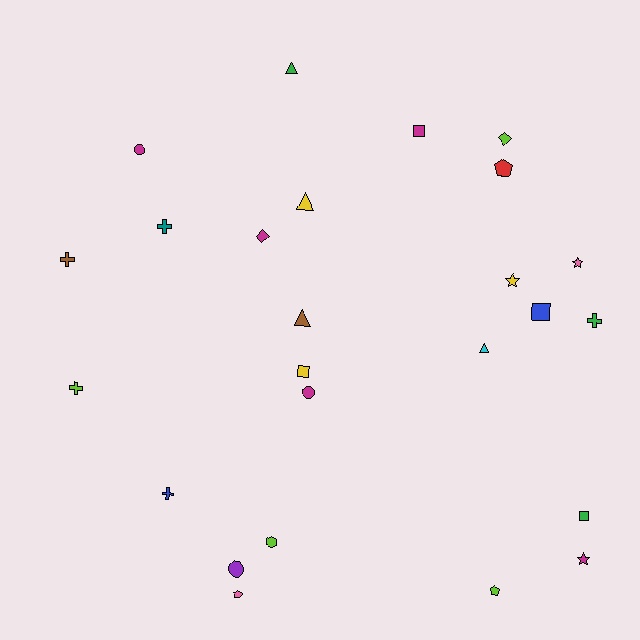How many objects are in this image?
There are 25 objects.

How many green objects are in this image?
There are 3 green objects.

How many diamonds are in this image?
There are 2 diamonds.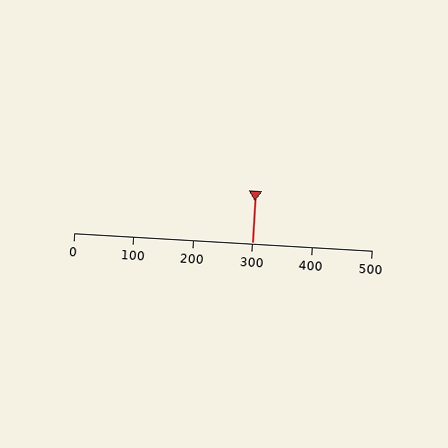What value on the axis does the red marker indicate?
The marker indicates approximately 300.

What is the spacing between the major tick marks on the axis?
The major ticks are spaced 100 apart.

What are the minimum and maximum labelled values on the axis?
The axis runs from 0 to 500.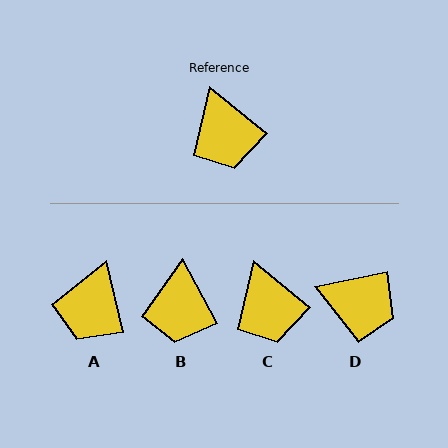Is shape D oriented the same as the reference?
No, it is off by about 51 degrees.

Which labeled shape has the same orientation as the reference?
C.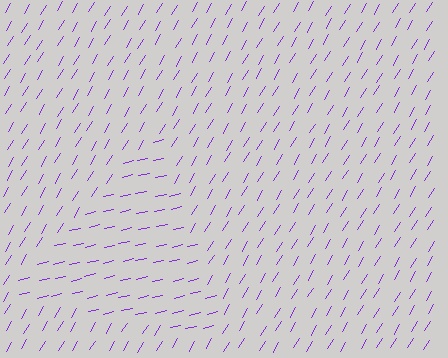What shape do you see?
I see a triangle.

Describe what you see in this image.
The image is filled with small purple line segments. A triangle region in the image has lines oriented differently from the surrounding lines, creating a visible texture boundary.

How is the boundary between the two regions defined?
The boundary is defined purely by a change in line orientation (approximately 45 degrees difference). All lines are the same color and thickness.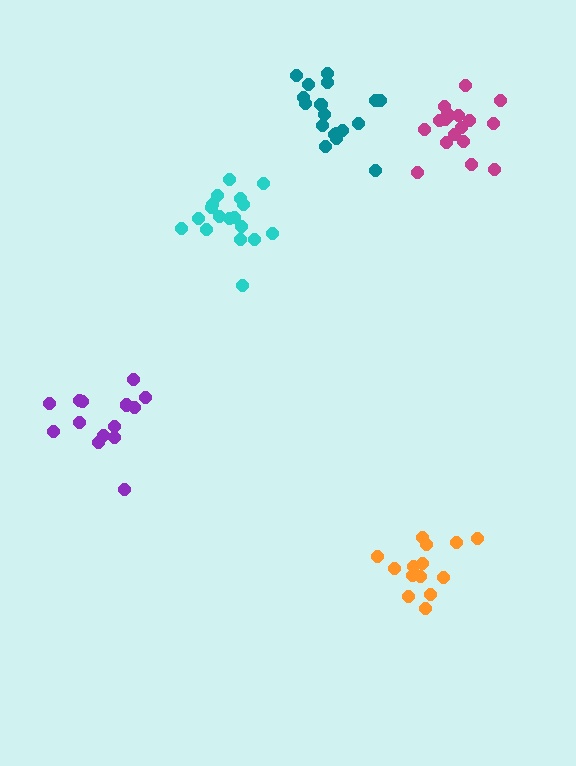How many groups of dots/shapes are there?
There are 5 groups.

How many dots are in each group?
Group 1: 14 dots, Group 2: 14 dots, Group 3: 18 dots, Group 4: 19 dots, Group 5: 18 dots (83 total).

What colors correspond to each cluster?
The clusters are colored: purple, orange, cyan, teal, magenta.